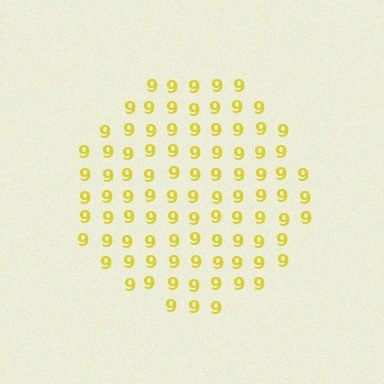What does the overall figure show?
The overall figure shows a circle.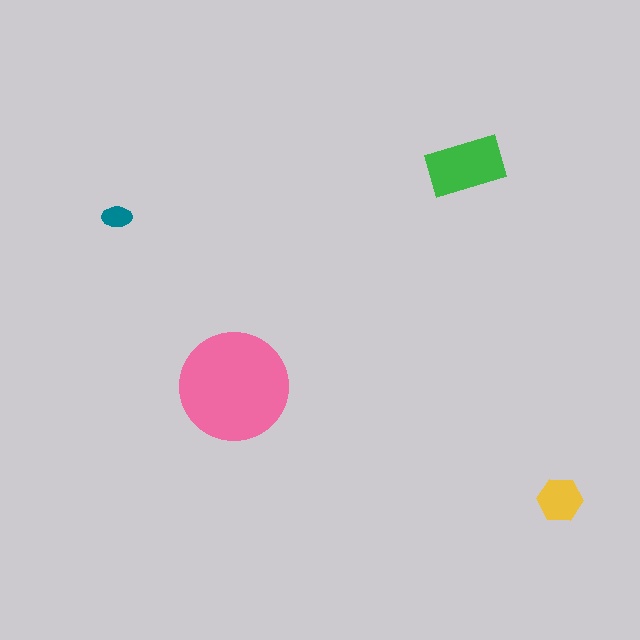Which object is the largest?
The pink circle.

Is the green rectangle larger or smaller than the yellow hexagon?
Larger.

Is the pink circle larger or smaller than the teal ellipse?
Larger.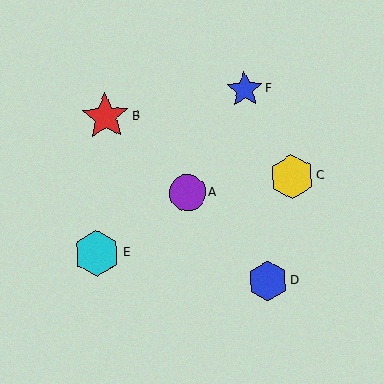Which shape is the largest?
The red star (labeled B) is the largest.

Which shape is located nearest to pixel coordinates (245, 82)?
The blue star (labeled F) at (245, 90) is nearest to that location.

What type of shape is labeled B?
Shape B is a red star.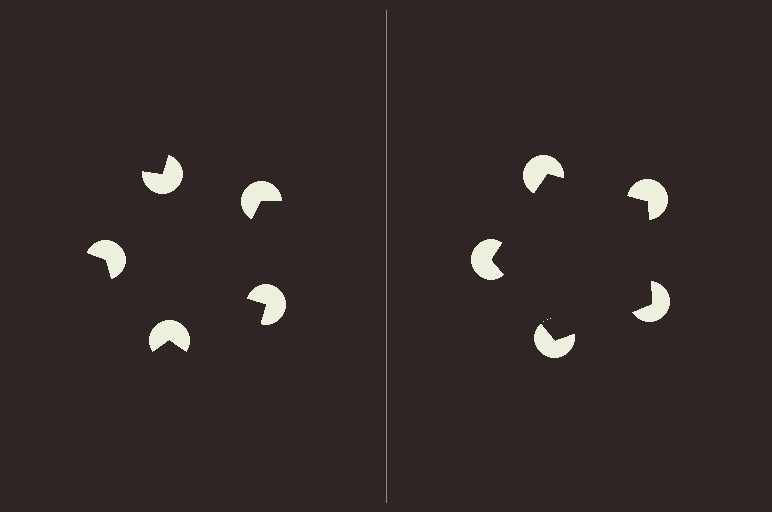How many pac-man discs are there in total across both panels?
10 — 5 on each side.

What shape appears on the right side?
An illusory pentagon.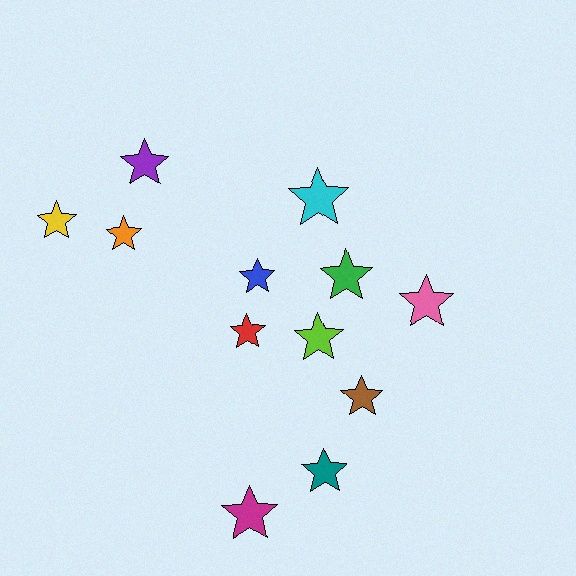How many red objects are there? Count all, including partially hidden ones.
There is 1 red object.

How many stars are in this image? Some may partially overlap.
There are 12 stars.